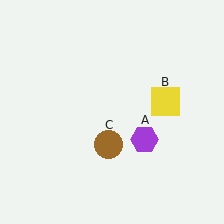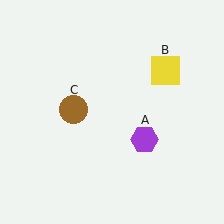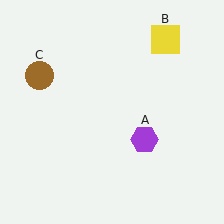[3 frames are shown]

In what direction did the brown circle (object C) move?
The brown circle (object C) moved up and to the left.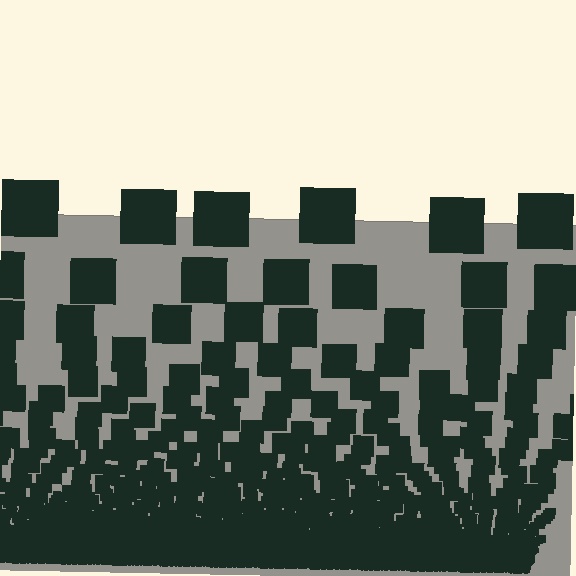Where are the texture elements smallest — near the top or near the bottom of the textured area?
Near the bottom.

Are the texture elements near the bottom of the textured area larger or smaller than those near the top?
Smaller. The gradient is inverted — elements near the bottom are smaller and denser.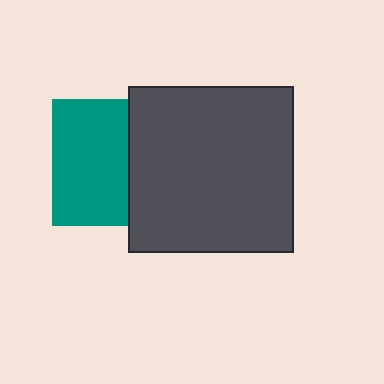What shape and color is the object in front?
The object in front is a dark gray square.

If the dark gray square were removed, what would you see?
You would see the complete teal square.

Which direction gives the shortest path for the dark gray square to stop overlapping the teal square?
Moving right gives the shortest separation.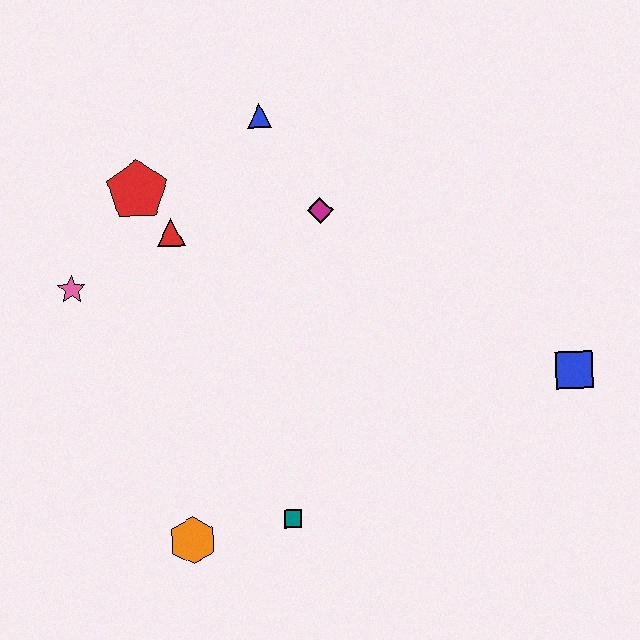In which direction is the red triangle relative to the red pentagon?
The red triangle is below the red pentagon.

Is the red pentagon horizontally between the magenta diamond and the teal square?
No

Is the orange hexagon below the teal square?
Yes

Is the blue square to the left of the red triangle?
No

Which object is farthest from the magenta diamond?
The orange hexagon is farthest from the magenta diamond.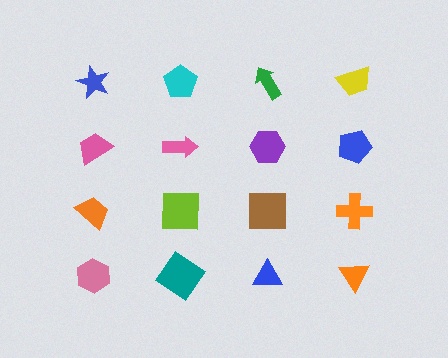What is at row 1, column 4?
A yellow trapezoid.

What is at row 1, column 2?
A cyan pentagon.